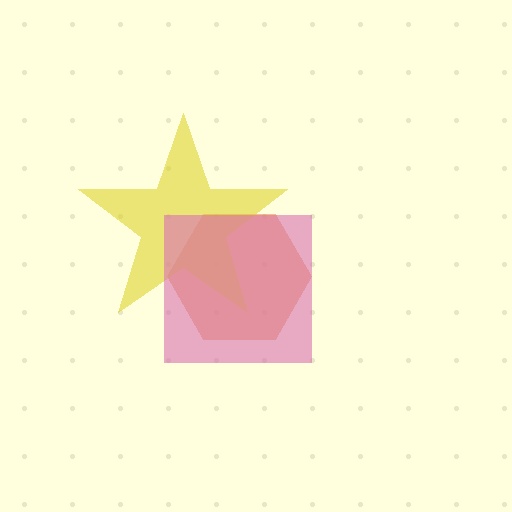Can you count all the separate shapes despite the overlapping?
Yes, there are 3 separate shapes.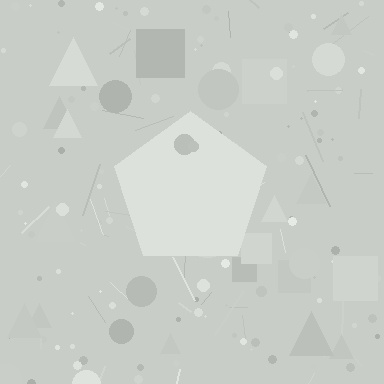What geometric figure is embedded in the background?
A pentagon is embedded in the background.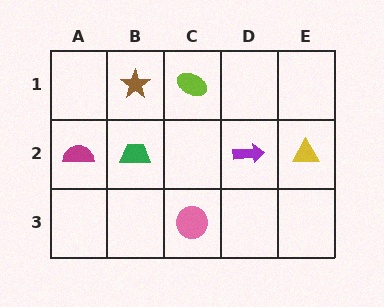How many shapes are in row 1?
2 shapes.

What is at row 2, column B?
A green trapezoid.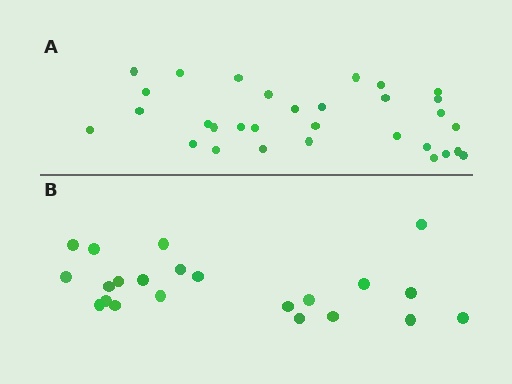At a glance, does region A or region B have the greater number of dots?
Region A (the top region) has more dots.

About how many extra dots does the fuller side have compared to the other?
Region A has roughly 8 or so more dots than region B.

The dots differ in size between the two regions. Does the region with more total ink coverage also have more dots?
No. Region B has more total ink coverage because its dots are larger, but region A actually contains more individual dots. Total area can be misleading — the number of items is what matters here.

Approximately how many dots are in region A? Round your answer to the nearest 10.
About 30 dots. (The exact count is 31, which rounds to 30.)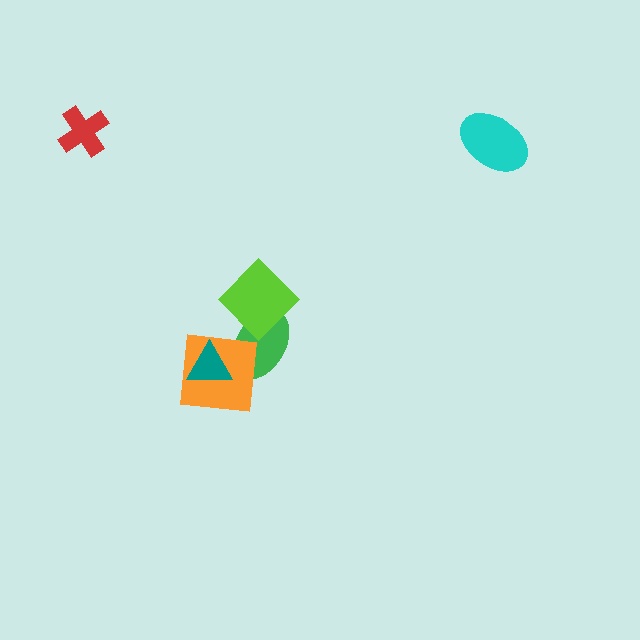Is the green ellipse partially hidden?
Yes, it is partially covered by another shape.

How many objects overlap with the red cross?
0 objects overlap with the red cross.